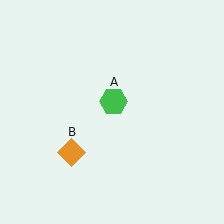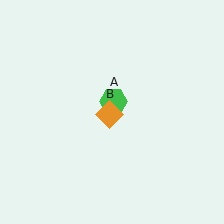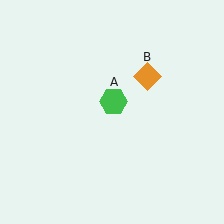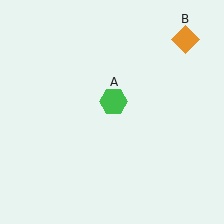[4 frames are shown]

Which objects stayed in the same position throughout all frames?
Green hexagon (object A) remained stationary.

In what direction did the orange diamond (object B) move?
The orange diamond (object B) moved up and to the right.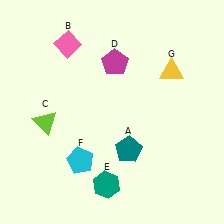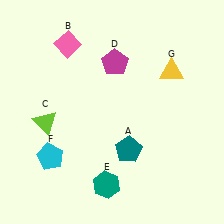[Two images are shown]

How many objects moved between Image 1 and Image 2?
1 object moved between the two images.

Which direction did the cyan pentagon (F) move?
The cyan pentagon (F) moved left.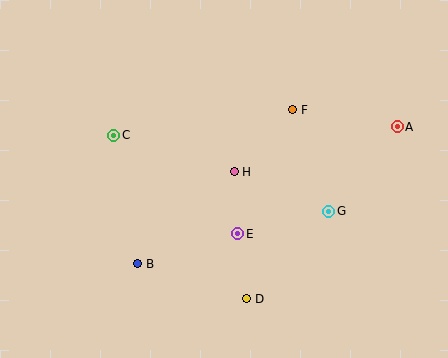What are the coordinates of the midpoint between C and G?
The midpoint between C and G is at (221, 173).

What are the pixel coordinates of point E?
Point E is at (238, 234).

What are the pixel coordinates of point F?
Point F is at (293, 110).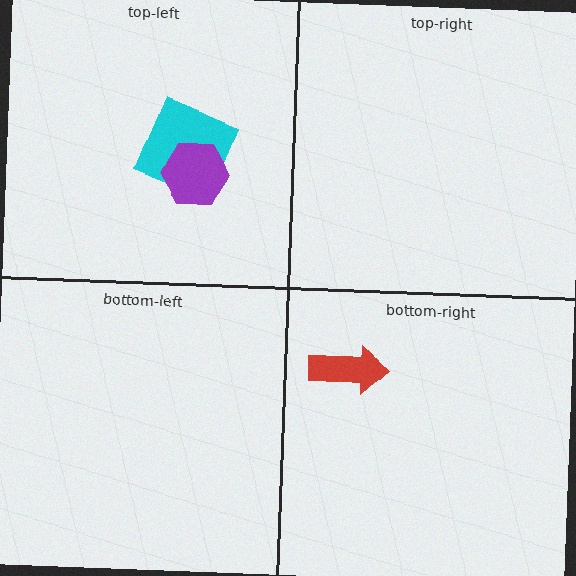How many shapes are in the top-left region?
2.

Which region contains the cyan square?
The top-left region.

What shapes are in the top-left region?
The cyan square, the purple hexagon.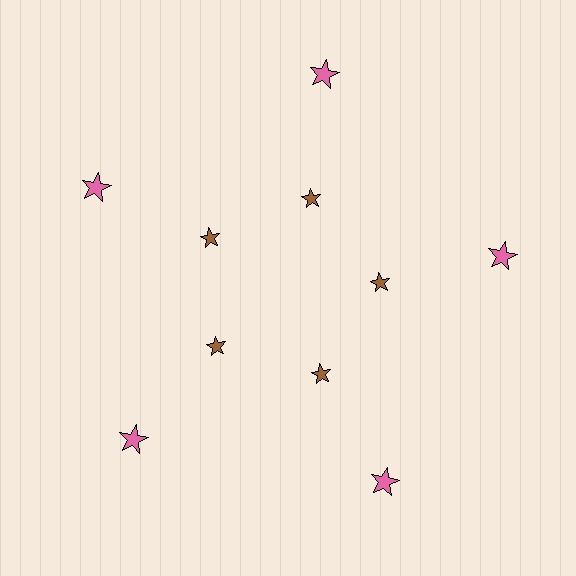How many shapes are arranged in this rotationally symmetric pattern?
There are 10 shapes, arranged in 5 groups of 2.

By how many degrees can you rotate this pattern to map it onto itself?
The pattern maps onto itself every 72 degrees of rotation.